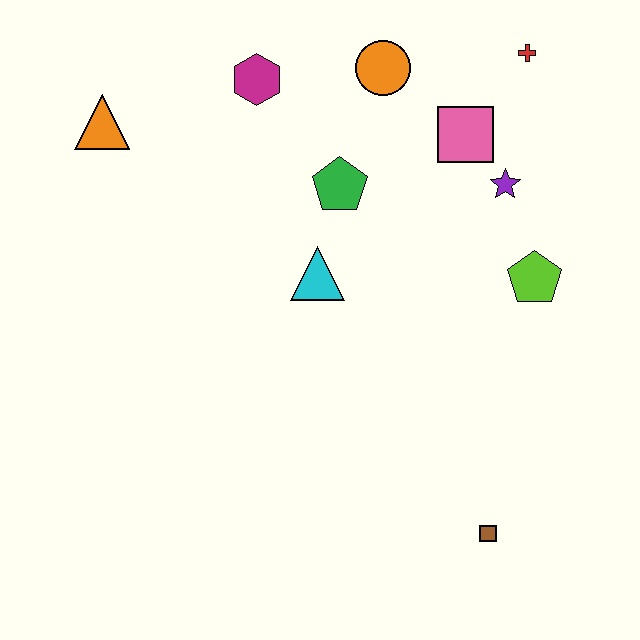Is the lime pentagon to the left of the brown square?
No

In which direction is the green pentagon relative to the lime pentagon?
The green pentagon is to the left of the lime pentagon.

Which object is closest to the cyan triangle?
The green pentagon is closest to the cyan triangle.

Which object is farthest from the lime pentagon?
The orange triangle is farthest from the lime pentagon.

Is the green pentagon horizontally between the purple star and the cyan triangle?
Yes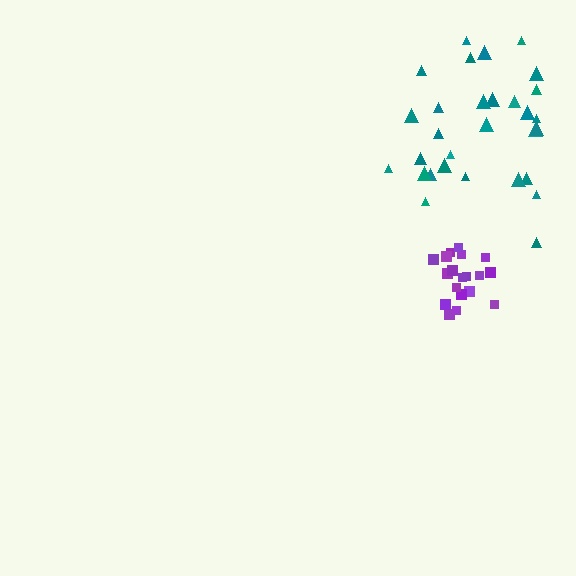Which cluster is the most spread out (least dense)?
Teal.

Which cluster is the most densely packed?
Purple.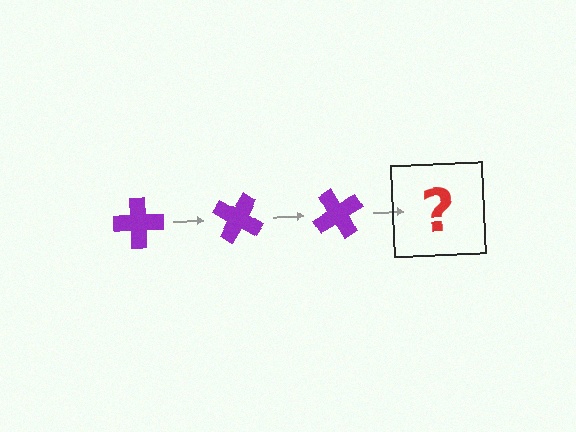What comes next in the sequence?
The next element should be a purple cross rotated 90 degrees.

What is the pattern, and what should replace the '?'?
The pattern is that the cross rotates 30 degrees each step. The '?' should be a purple cross rotated 90 degrees.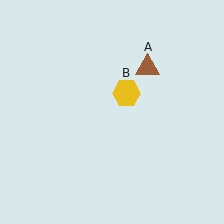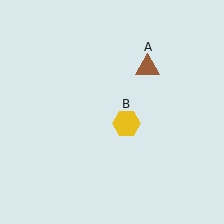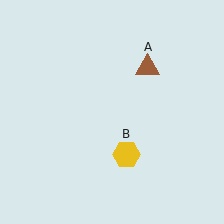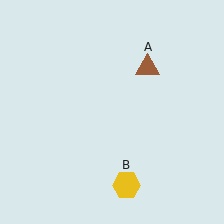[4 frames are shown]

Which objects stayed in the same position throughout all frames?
Brown triangle (object A) remained stationary.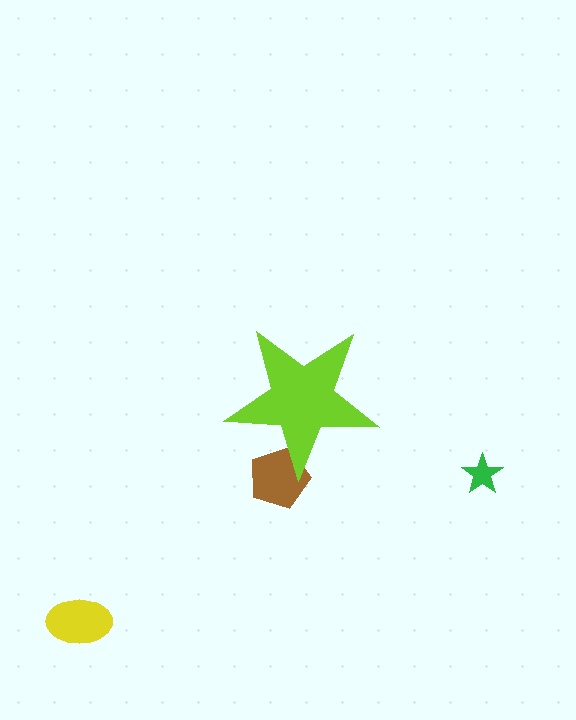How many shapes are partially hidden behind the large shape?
1 shape is partially hidden.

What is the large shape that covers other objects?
A lime star.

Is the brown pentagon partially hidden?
Yes, the brown pentagon is partially hidden behind the lime star.